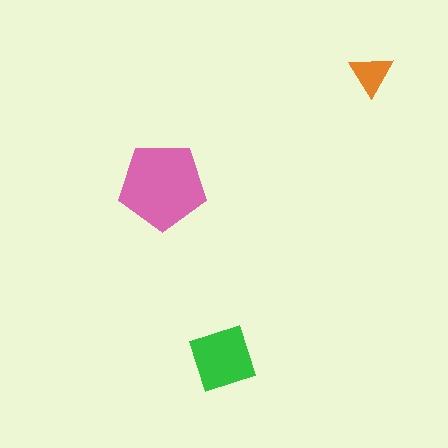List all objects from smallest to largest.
The orange triangle, the green diamond, the pink pentagon.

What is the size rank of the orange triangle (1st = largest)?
3rd.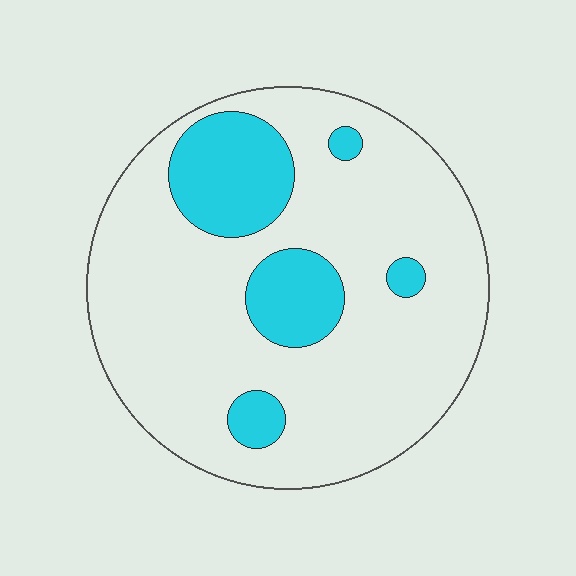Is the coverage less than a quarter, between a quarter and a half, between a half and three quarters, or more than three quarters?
Less than a quarter.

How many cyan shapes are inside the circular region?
5.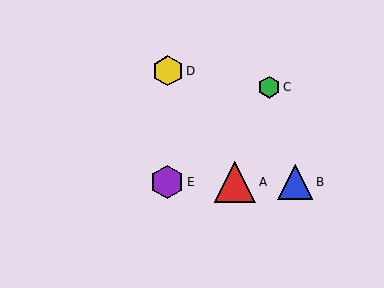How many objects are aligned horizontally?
3 objects (A, B, E) are aligned horizontally.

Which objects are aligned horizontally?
Objects A, B, E are aligned horizontally.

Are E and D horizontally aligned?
No, E is at y≈182 and D is at y≈71.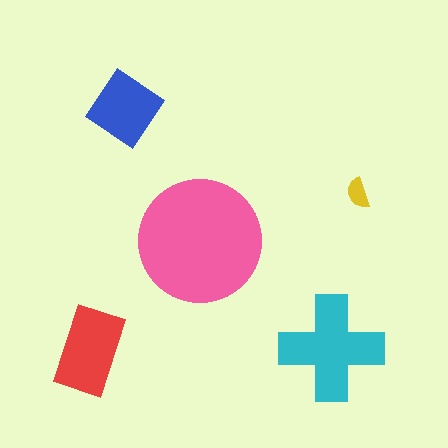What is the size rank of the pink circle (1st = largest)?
1st.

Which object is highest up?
The blue diamond is topmost.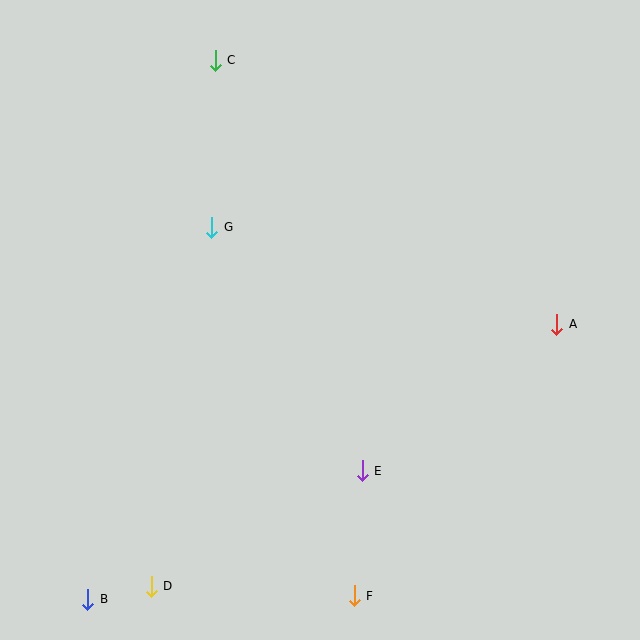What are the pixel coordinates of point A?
Point A is at (557, 324).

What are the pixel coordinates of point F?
Point F is at (354, 596).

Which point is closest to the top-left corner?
Point C is closest to the top-left corner.